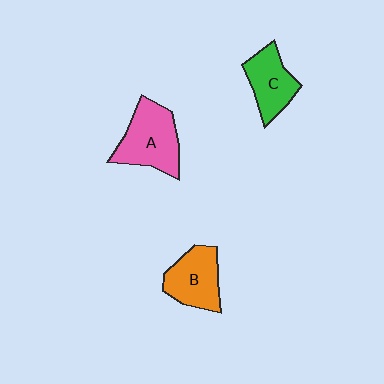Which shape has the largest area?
Shape A (pink).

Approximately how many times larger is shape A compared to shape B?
Approximately 1.2 times.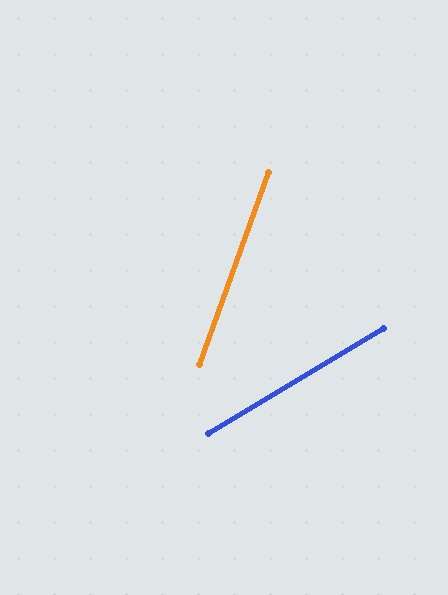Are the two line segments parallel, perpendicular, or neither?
Neither parallel nor perpendicular — they differ by about 39°.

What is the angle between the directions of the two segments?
Approximately 39 degrees.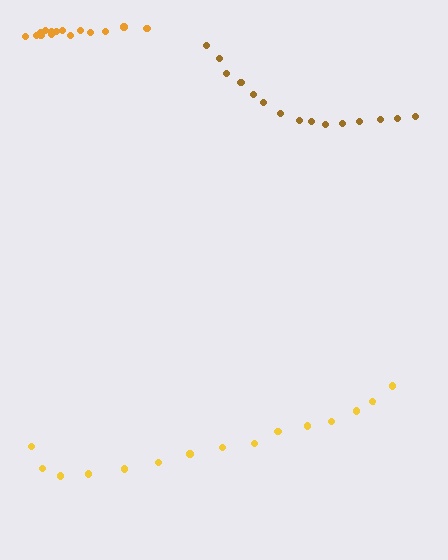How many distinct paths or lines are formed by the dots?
There are 3 distinct paths.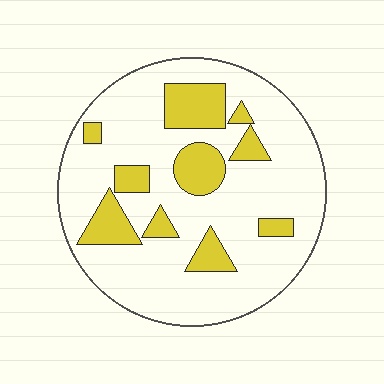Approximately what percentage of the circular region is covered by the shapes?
Approximately 20%.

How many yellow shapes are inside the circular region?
10.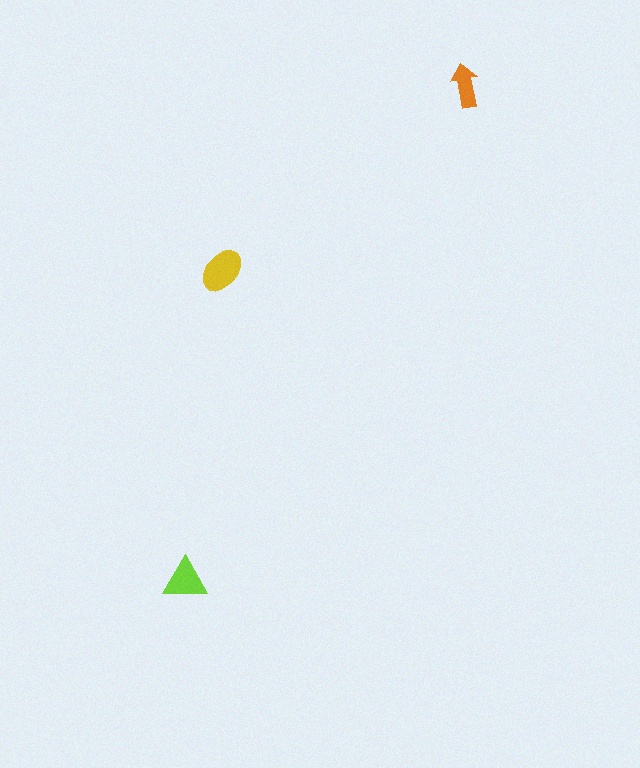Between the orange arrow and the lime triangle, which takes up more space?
The lime triangle.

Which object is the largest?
The yellow ellipse.